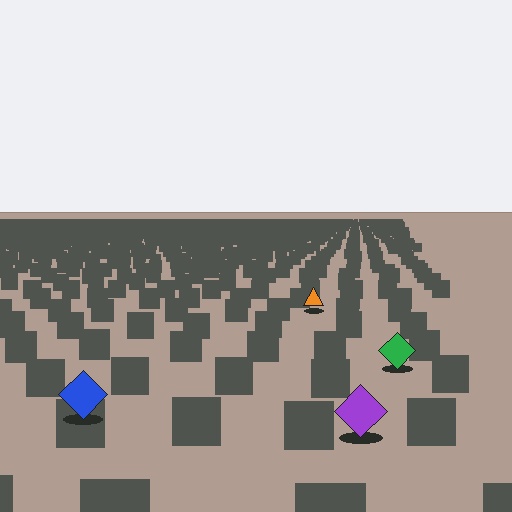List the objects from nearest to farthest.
From nearest to farthest: the purple diamond, the blue diamond, the green diamond, the orange triangle.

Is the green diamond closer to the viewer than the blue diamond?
No. The blue diamond is closer — you can tell from the texture gradient: the ground texture is coarser near it.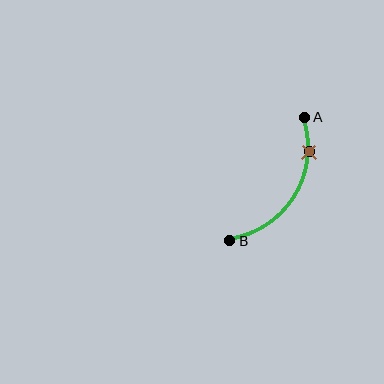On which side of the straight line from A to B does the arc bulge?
The arc bulges to the right of the straight line connecting A and B.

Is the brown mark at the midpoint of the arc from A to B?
No. The brown mark lies on the arc but is closer to endpoint A. The arc midpoint would be at the point on the curve equidistant along the arc from both A and B.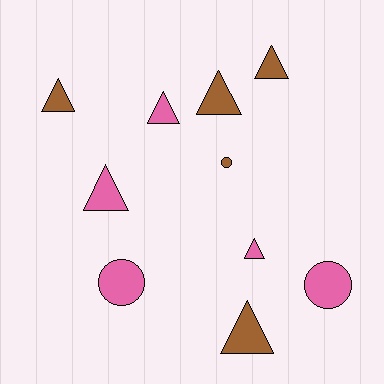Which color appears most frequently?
Brown, with 5 objects.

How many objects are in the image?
There are 10 objects.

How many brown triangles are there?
There are 4 brown triangles.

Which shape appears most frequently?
Triangle, with 7 objects.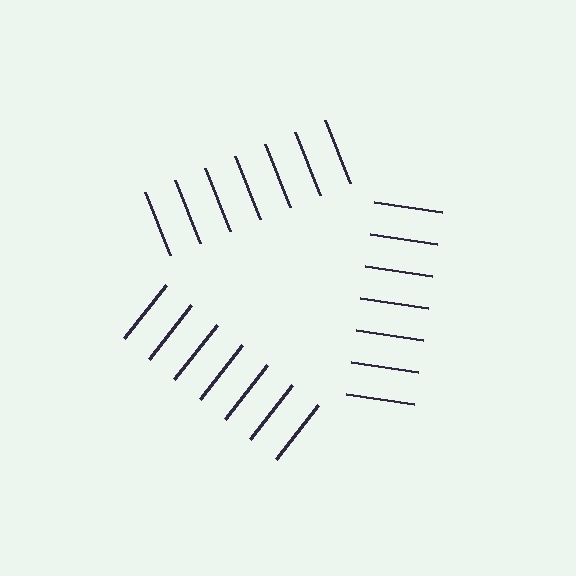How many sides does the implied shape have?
3 sides — the line-ends trace a triangle.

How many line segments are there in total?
21 — 7 along each of the 3 edges.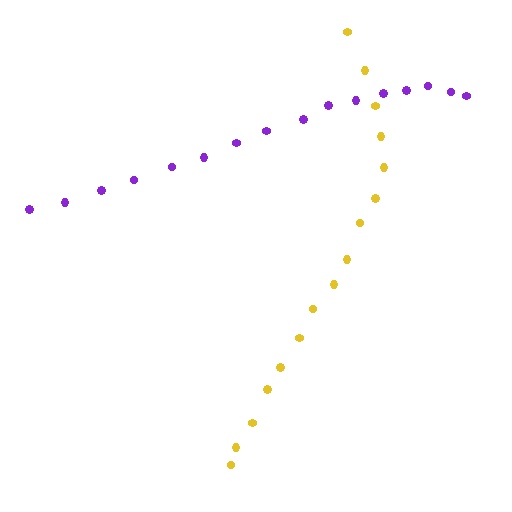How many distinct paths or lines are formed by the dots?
There are 2 distinct paths.